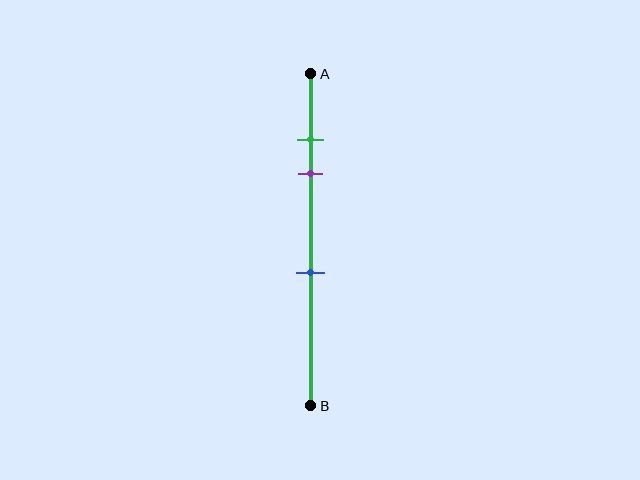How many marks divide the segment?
There are 3 marks dividing the segment.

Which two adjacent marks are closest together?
The green and purple marks are the closest adjacent pair.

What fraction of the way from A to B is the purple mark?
The purple mark is approximately 30% (0.3) of the way from A to B.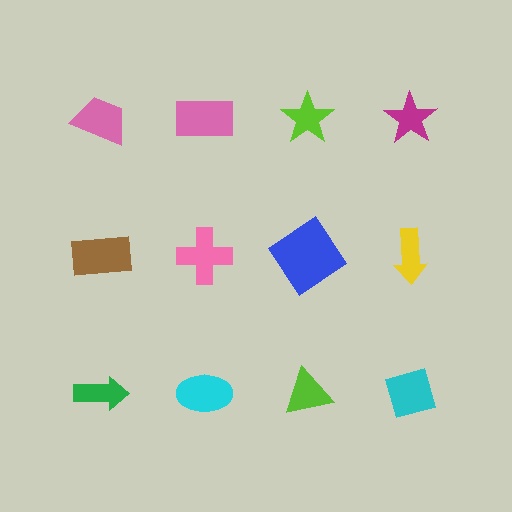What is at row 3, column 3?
A lime triangle.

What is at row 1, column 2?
A pink rectangle.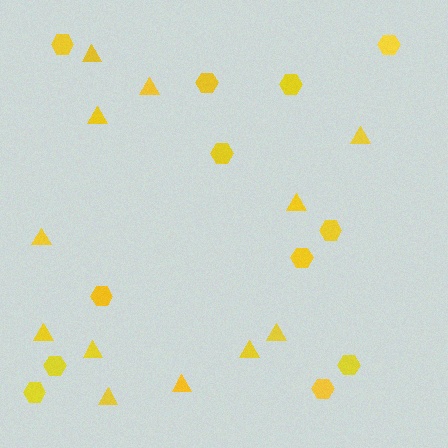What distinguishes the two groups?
There are 2 groups: one group of triangles (12) and one group of hexagons (12).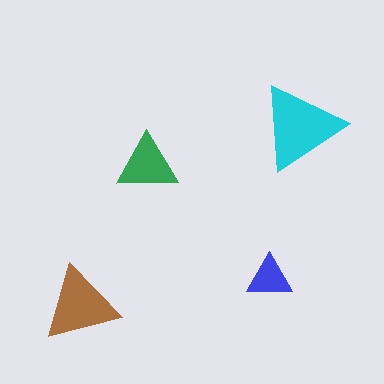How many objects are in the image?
There are 4 objects in the image.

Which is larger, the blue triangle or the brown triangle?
The brown one.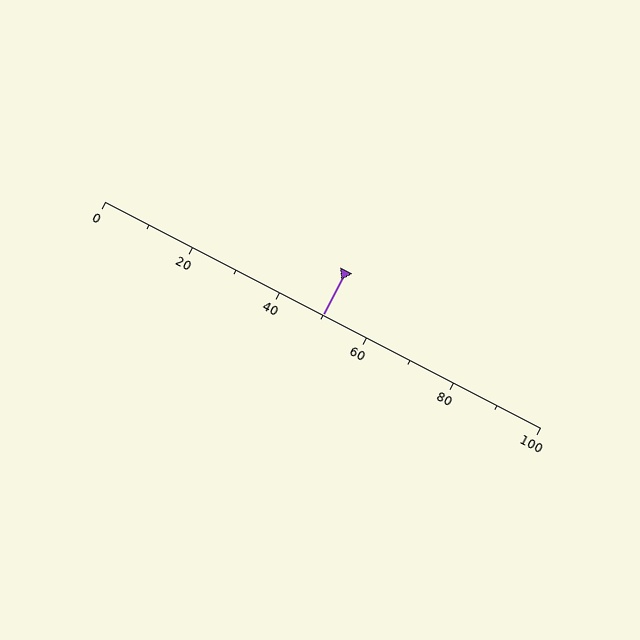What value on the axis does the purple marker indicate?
The marker indicates approximately 50.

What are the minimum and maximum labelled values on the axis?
The axis runs from 0 to 100.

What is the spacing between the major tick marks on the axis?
The major ticks are spaced 20 apart.